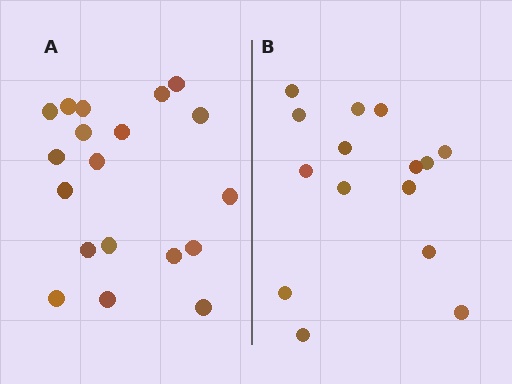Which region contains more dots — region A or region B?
Region A (the left region) has more dots.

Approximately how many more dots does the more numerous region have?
Region A has about 4 more dots than region B.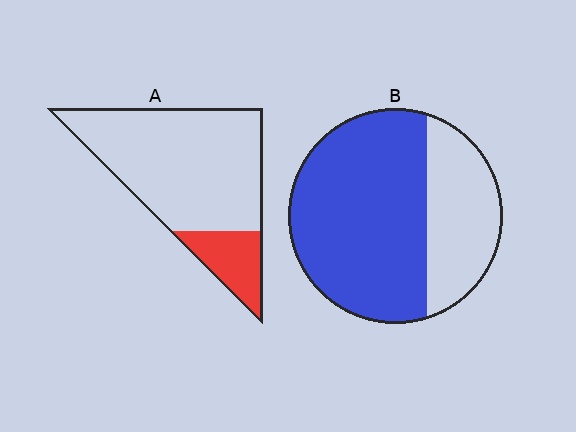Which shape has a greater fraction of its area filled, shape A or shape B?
Shape B.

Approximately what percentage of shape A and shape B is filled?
A is approximately 20% and B is approximately 70%.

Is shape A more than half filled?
No.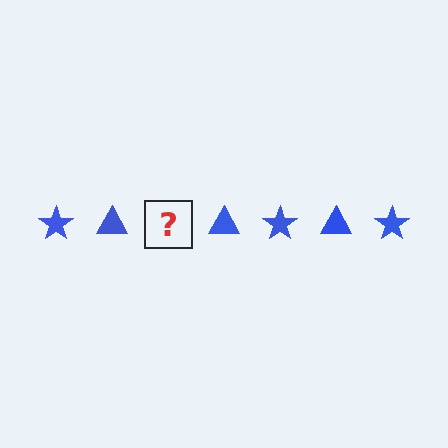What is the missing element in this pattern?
The missing element is a blue star.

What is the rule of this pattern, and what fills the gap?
The rule is that the pattern cycles through star, triangle shapes in blue. The gap should be filled with a blue star.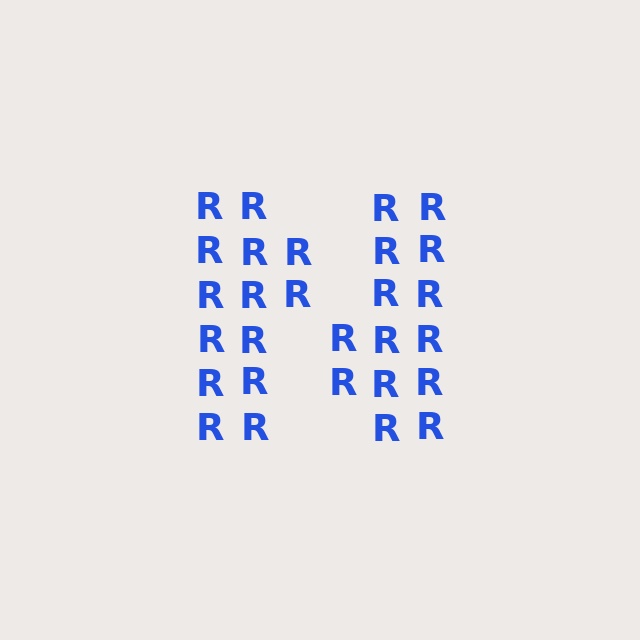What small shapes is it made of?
It is made of small letter R's.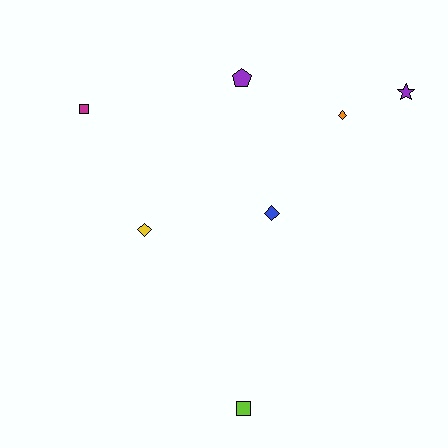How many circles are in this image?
There are no circles.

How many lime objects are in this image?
There is 1 lime object.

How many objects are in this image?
There are 7 objects.